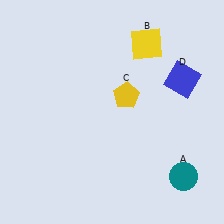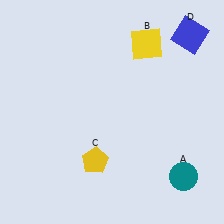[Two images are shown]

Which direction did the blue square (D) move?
The blue square (D) moved up.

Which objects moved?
The objects that moved are: the yellow pentagon (C), the blue square (D).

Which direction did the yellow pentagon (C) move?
The yellow pentagon (C) moved down.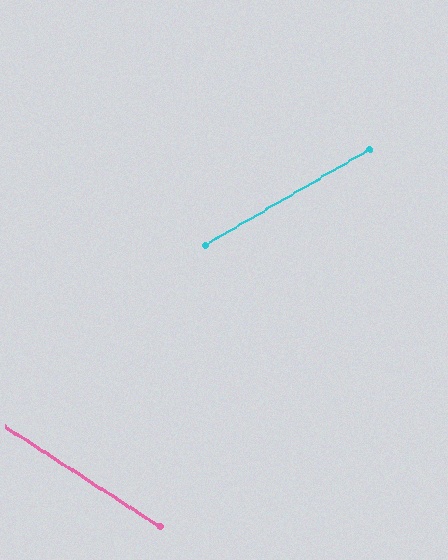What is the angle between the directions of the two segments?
Approximately 63 degrees.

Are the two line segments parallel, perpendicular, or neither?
Neither parallel nor perpendicular — they differ by about 63°.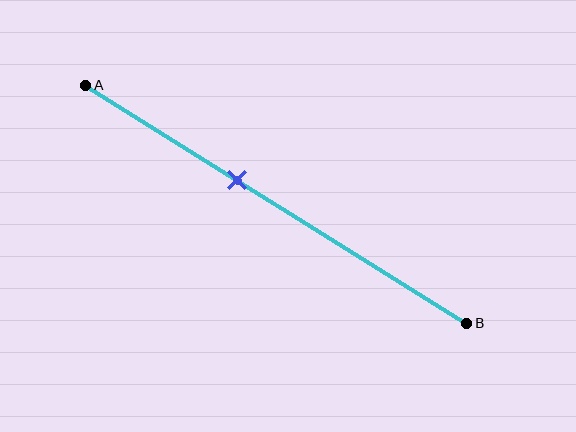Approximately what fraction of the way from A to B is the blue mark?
The blue mark is approximately 40% of the way from A to B.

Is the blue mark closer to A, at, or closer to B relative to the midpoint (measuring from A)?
The blue mark is closer to point A than the midpoint of segment AB.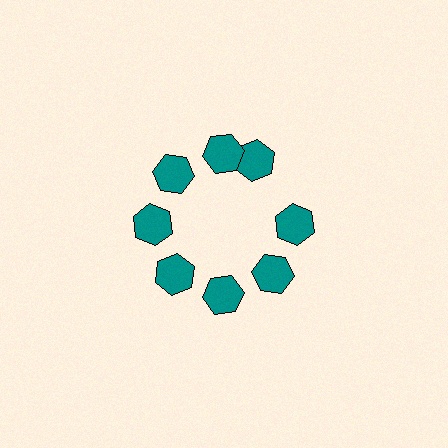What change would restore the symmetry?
The symmetry would be restored by rotating it back into even spacing with its neighbors so that all 8 hexagons sit at equal angles and equal distance from the center.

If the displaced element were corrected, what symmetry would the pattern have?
It would have 8-fold rotational symmetry — the pattern would map onto itself every 45 degrees.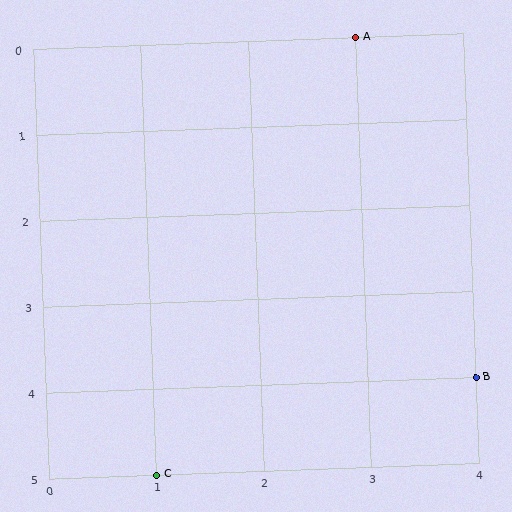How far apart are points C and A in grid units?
Points C and A are 2 columns and 5 rows apart (about 5.4 grid units diagonally).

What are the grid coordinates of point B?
Point B is at grid coordinates (4, 4).